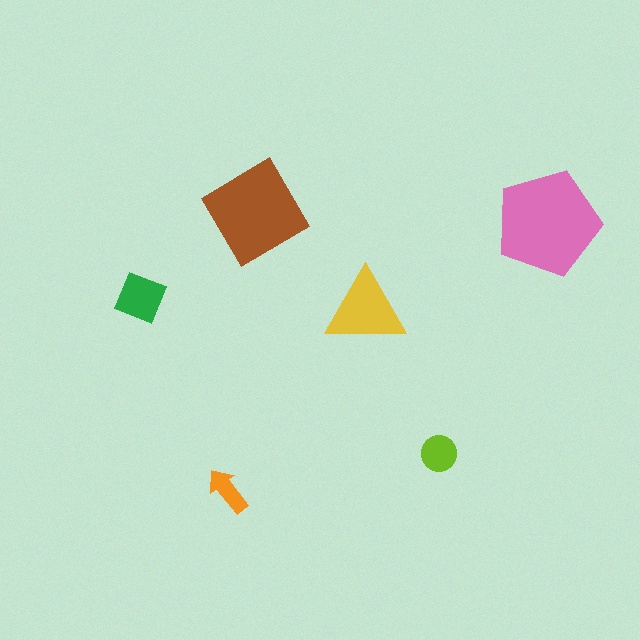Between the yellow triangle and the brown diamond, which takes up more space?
The brown diamond.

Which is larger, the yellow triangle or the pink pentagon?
The pink pentagon.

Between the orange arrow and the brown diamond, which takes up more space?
The brown diamond.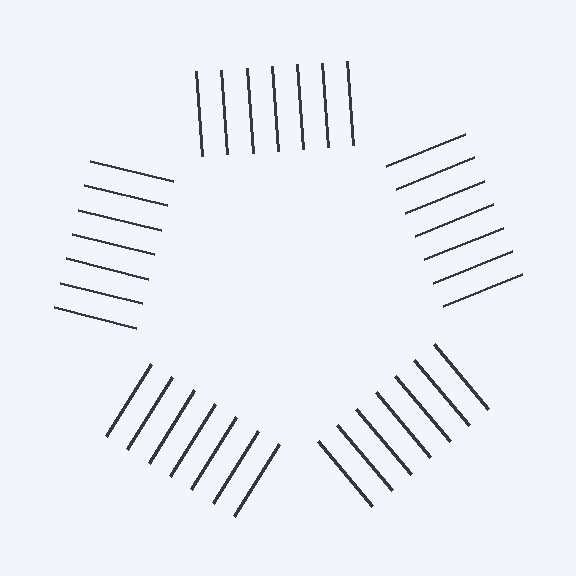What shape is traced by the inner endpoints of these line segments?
An illusory pentagon — the line segments terminate on its edges but no continuous stroke is drawn.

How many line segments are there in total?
35 — 7 along each of the 5 edges.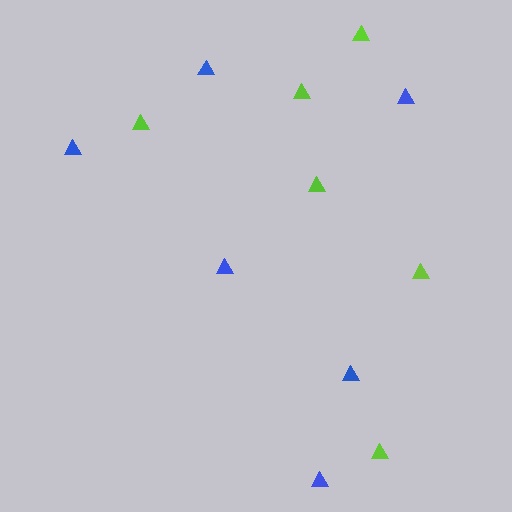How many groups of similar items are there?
There are 2 groups: one group of blue triangles (6) and one group of lime triangles (6).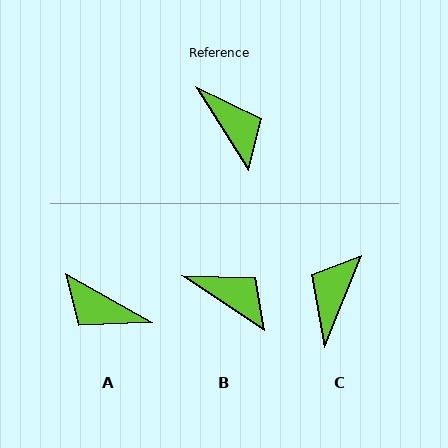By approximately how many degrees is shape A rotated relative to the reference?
Approximately 151 degrees clockwise.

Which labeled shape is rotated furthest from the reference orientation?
A, about 151 degrees away.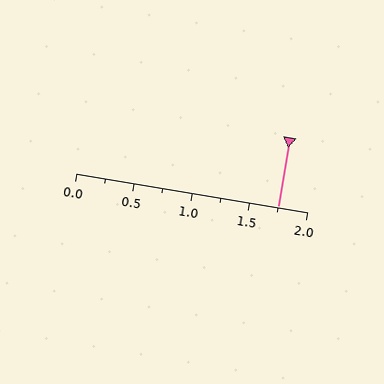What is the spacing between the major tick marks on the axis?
The major ticks are spaced 0.5 apart.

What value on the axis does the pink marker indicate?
The marker indicates approximately 1.75.